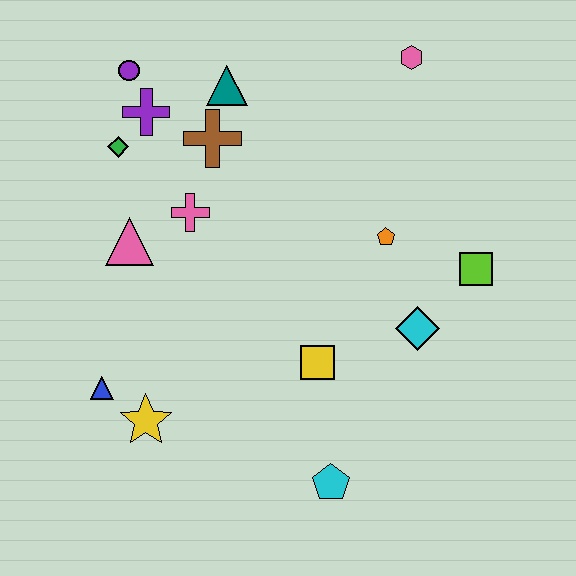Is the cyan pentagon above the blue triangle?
No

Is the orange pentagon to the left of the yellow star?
No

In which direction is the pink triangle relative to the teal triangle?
The pink triangle is below the teal triangle.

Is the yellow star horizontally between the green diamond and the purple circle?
No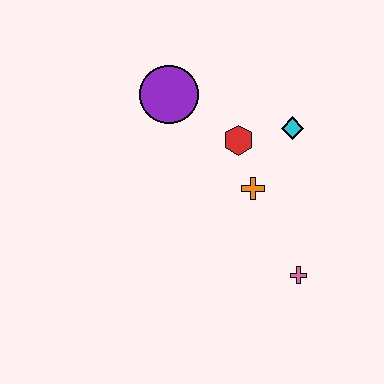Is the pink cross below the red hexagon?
Yes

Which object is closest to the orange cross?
The red hexagon is closest to the orange cross.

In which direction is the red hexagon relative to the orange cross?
The red hexagon is above the orange cross.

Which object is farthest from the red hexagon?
The pink cross is farthest from the red hexagon.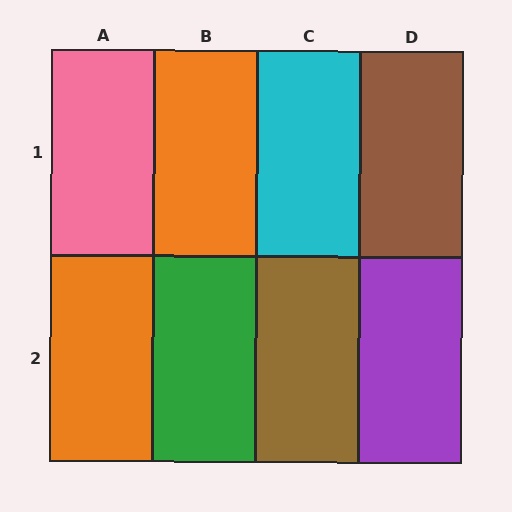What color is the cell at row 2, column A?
Orange.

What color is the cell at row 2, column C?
Brown.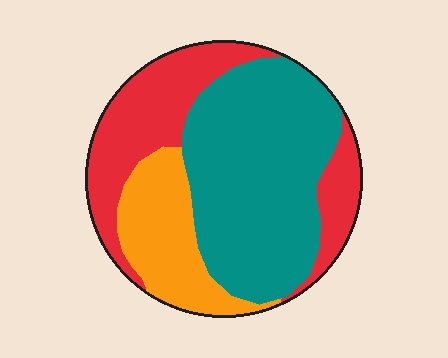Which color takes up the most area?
Teal, at roughly 50%.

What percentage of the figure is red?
Red takes up about one third (1/3) of the figure.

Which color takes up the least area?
Orange, at roughly 20%.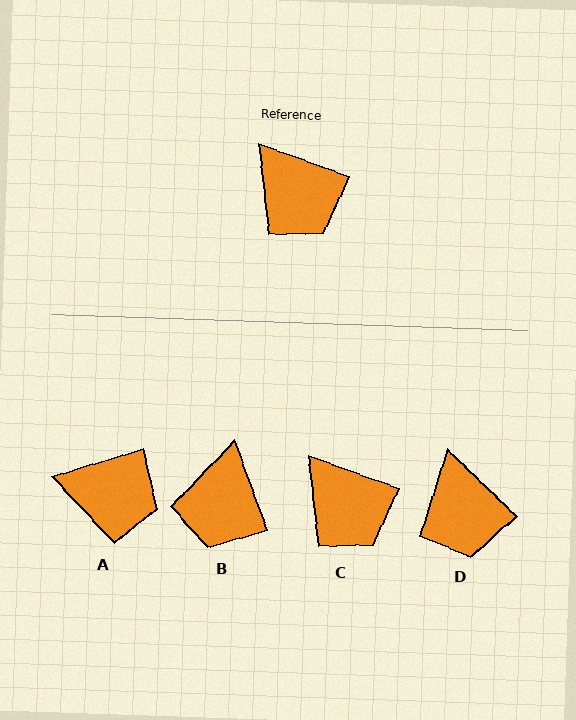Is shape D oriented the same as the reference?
No, it is off by about 24 degrees.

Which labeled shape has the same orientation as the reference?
C.